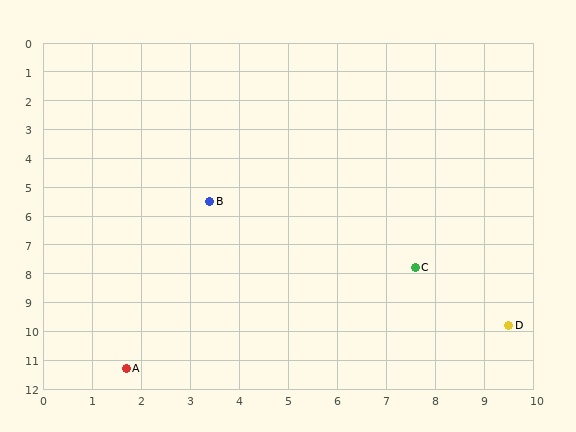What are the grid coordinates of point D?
Point D is at approximately (9.5, 9.8).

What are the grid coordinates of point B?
Point B is at approximately (3.4, 5.5).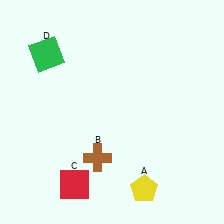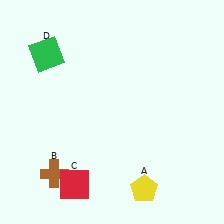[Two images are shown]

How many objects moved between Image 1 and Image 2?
1 object moved between the two images.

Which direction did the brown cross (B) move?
The brown cross (B) moved left.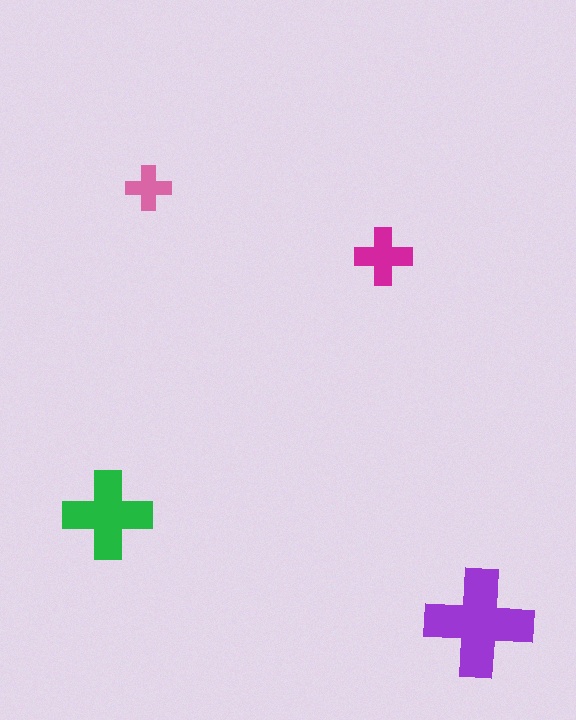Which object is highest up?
The pink cross is topmost.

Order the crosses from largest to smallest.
the purple one, the green one, the magenta one, the pink one.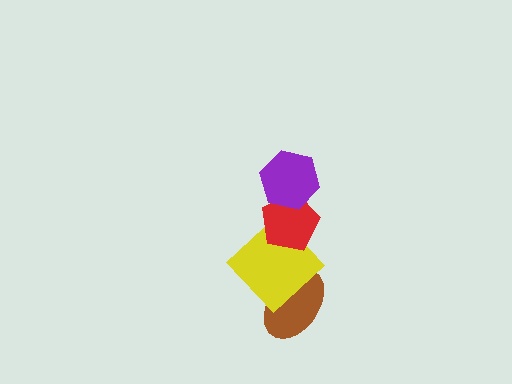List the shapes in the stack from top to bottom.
From top to bottom: the purple hexagon, the red pentagon, the yellow diamond, the brown ellipse.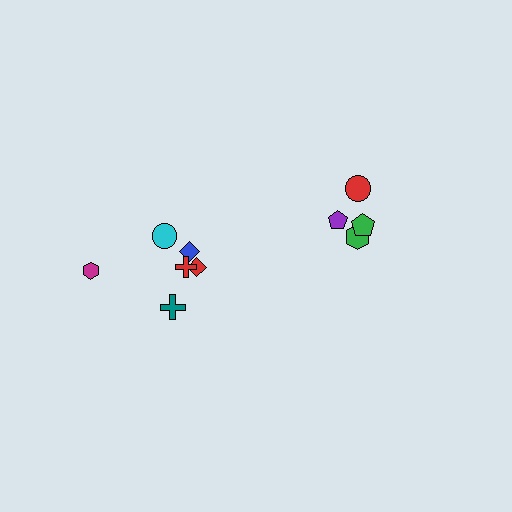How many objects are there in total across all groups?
There are 10 objects.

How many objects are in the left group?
There are 6 objects.